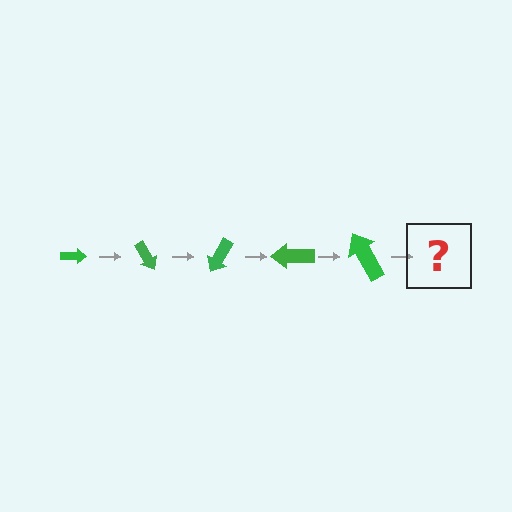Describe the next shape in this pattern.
It should be an arrow, larger than the previous one and rotated 300 degrees from the start.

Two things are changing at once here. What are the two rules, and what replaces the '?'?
The two rules are that the arrow grows larger each step and it rotates 60 degrees each step. The '?' should be an arrow, larger than the previous one and rotated 300 degrees from the start.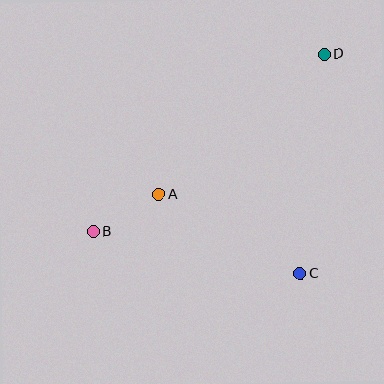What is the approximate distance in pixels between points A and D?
The distance between A and D is approximately 217 pixels.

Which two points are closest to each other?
Points A and B are closest to each other.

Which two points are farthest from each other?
Points B and D are farthest from each other.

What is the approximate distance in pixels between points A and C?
The distance between A and C is approximately 162 pixels.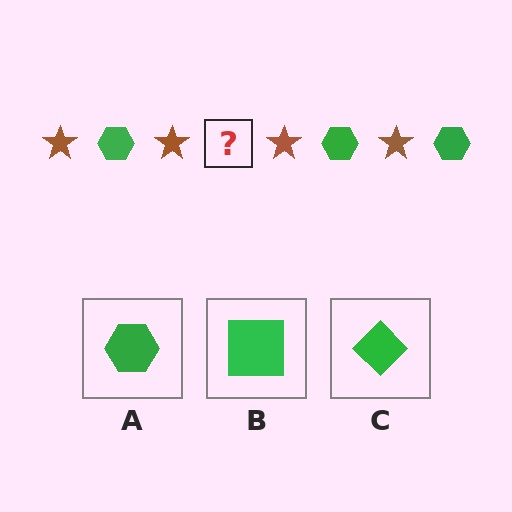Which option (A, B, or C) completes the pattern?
A.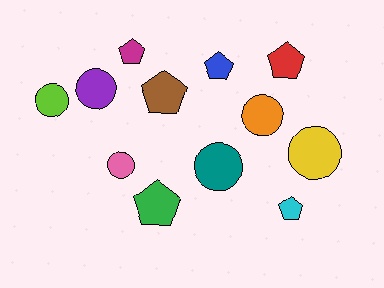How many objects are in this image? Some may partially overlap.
There are 12 objects.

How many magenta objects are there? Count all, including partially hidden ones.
There is 1 magenta object.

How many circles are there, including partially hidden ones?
There are 6 circles.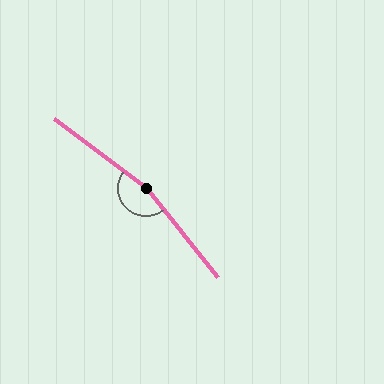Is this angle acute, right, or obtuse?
It is obtuse.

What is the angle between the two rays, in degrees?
Approximately 166 degrees.